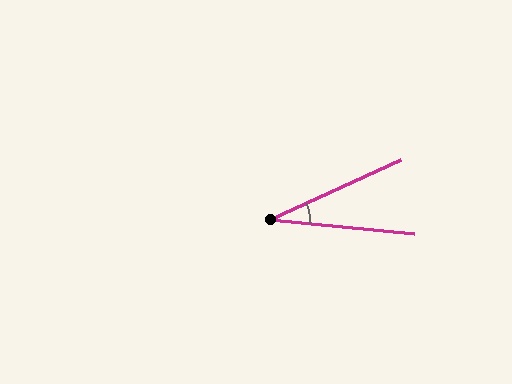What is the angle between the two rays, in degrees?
Approximately 30 degrees.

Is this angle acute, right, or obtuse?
It is acute.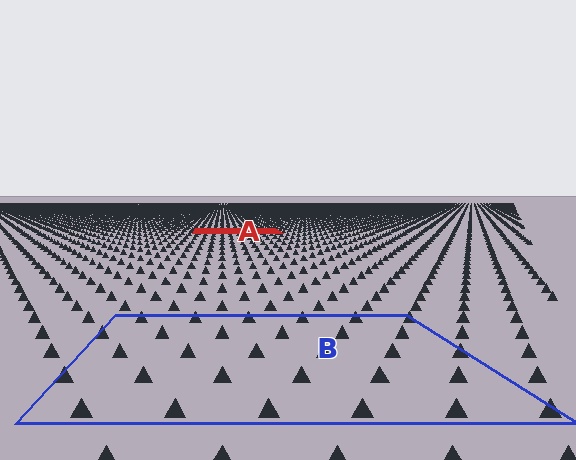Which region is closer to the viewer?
Region B is closer. The texture elements there are larger and more spread out.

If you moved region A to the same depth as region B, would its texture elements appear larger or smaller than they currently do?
They would appear larger. At a closer depth, the same texture elements are projected at a bigger on-screen size.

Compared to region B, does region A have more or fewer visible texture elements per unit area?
Region A has more texture elements per unit area — they are packed more densely because it is farther away.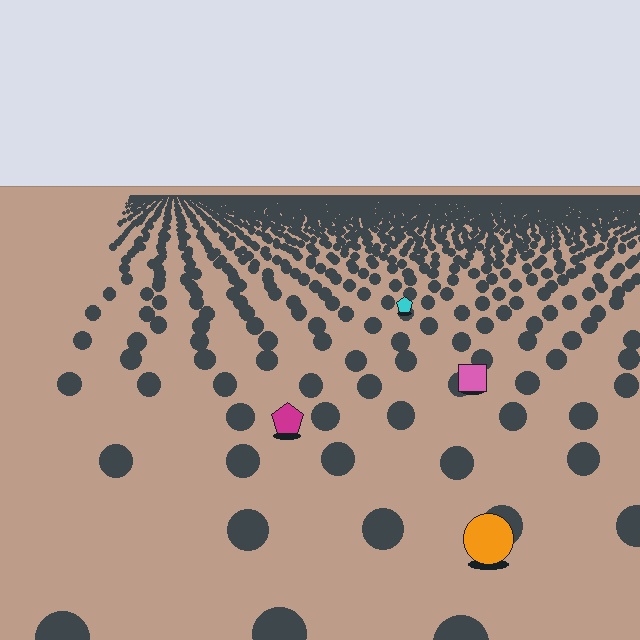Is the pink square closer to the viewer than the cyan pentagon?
Yes. The pink square is closer — you can tell from the texture gradient: the ground texture is coarser near it.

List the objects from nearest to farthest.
From nearest to farthest: the orange circle, the magenta pentagon, the pink square, the cyan pentagon.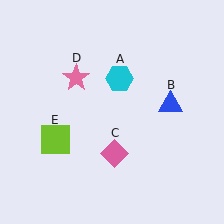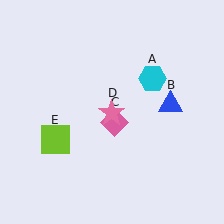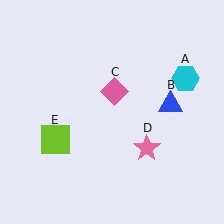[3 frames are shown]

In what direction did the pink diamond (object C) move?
The pink diamond (object C) moved up.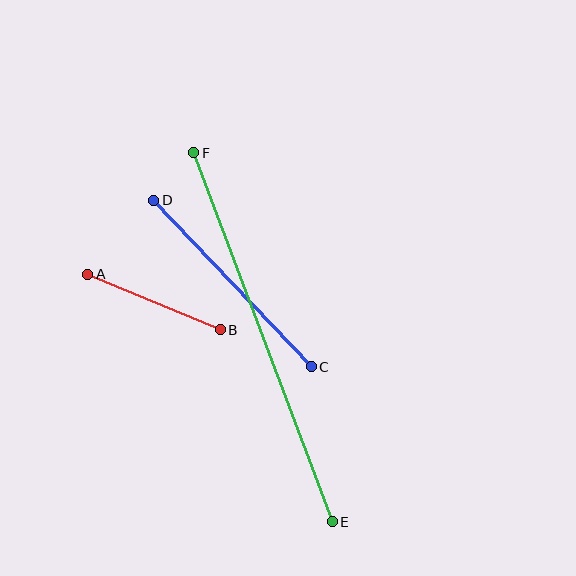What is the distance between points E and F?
The distance is approximately 394 pixels.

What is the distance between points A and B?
The distance is approximately 144 pixels.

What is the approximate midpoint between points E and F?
The midpoint is at approximately (263, 337) pixels.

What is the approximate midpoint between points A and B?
The midpoint is at approximately (154, 302) pixels.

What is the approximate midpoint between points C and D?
The midpoint is at approximately (232, 283) pixels.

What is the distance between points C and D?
The distance is approximately 229 pixels.